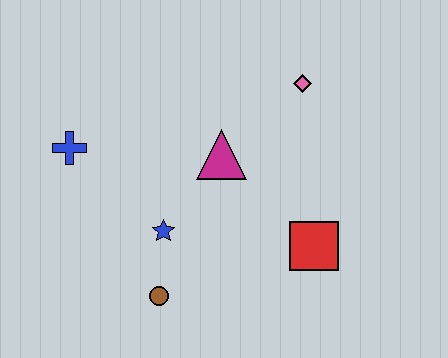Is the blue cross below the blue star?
No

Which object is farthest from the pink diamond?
The brown circle is farthest from the pink diamond.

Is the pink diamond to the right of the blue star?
Yes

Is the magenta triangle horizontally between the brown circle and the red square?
Yes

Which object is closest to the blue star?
The brown circle is closest to the blue star.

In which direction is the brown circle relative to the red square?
The brown circle is to the left of the red square.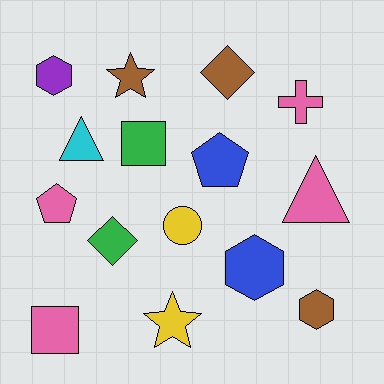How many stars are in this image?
There are 2 stars.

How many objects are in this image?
There are 15 objects.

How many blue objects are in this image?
There are 2 blue objects.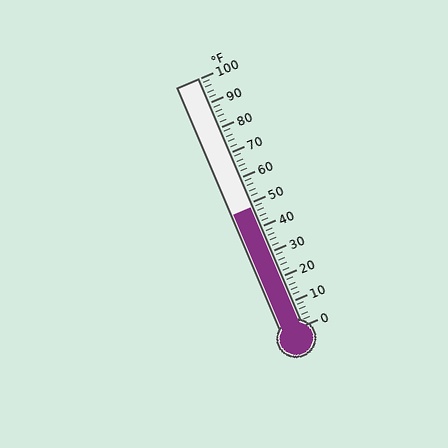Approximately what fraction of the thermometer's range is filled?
The thermometer is filled to approximately 50% of its range.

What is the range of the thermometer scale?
The thermometer scale ranges from 0°F to 100°F.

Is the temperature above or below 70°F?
The temperature is below 70°F.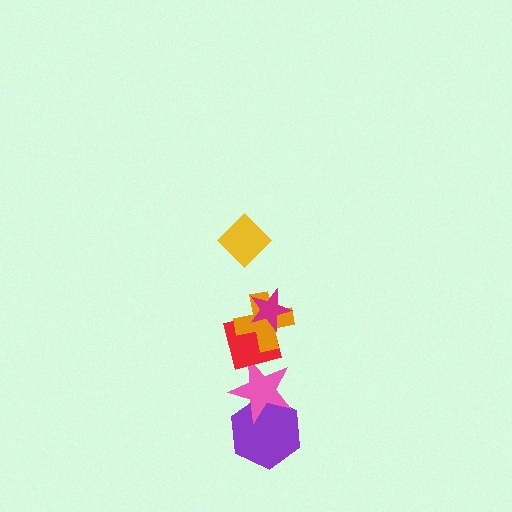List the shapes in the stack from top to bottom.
From top to bottom: the yellow diamond, the magenta star, the orange cross, the red square, the pink star, the purple hexagon.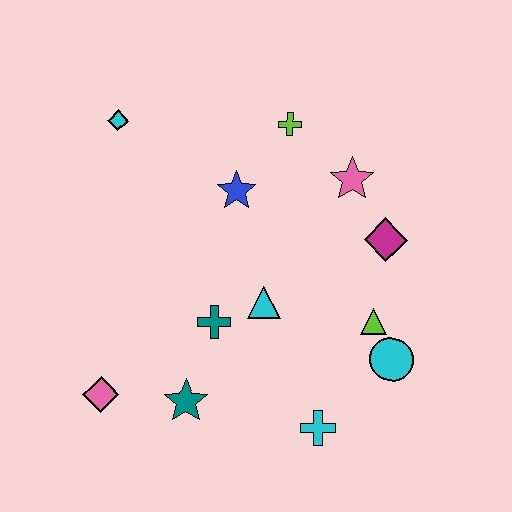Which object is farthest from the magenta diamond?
The pink diamond is farthest from the magenta diamond.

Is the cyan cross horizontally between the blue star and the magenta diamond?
Yes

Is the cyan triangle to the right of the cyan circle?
No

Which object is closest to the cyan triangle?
The teal cross is closest to the cyan triangle.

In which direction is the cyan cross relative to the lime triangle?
The cyan cross is below the lime triangle.